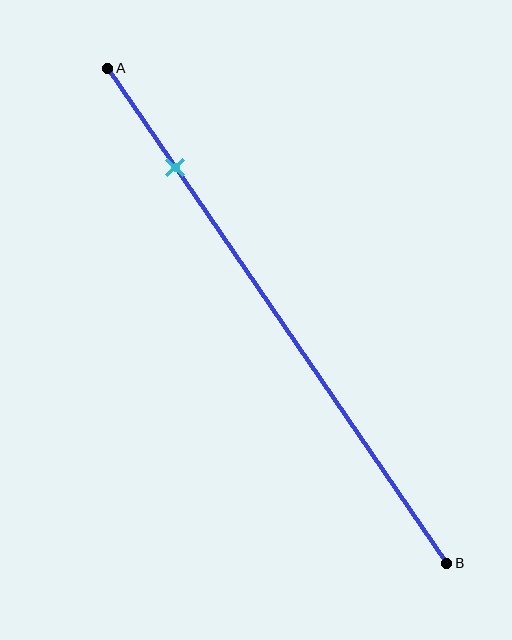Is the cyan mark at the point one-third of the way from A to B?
No, the mark is at about 20% from A, not at the 33% one-third point.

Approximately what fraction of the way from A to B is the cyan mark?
The cyan mark is approximately 20% of the way from A to B.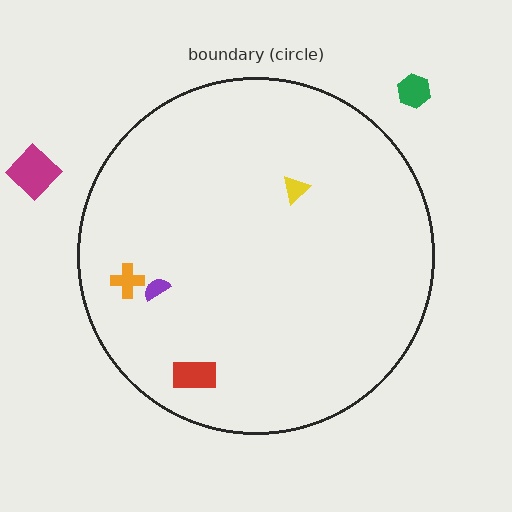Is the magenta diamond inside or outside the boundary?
Outside.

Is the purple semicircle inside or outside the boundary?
Inside.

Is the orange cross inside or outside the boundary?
Inside.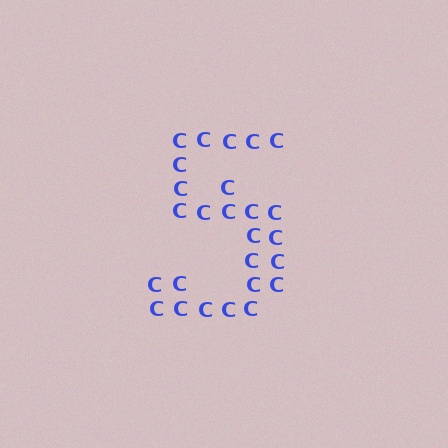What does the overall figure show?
The overall figure shows the digit 5.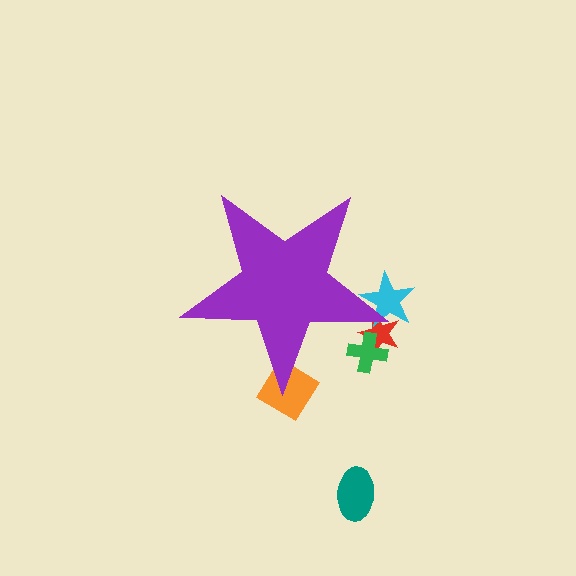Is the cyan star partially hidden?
Yes, the cyan star is partially hidden behind the purple star.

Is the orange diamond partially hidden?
Yes, the orange diamond is partially hidden behind the purple star.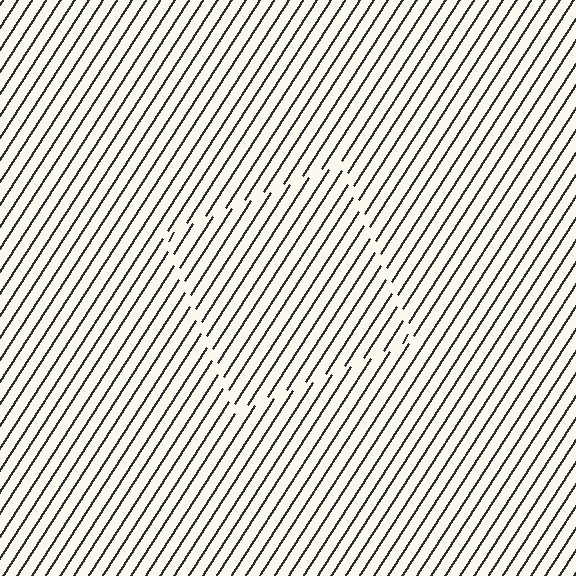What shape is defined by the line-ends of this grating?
An illusory square. The interior of the shape contains the same grating, shifted by half a period — the contour is defined by the phase discontinuity where line-ends from the inner and outer gratings abut.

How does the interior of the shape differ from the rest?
The interior of the shape contains the same grating, shifted by half a period — the contour is defined by the phase discontinuity where line-ends from the inner and outer gratings abut.